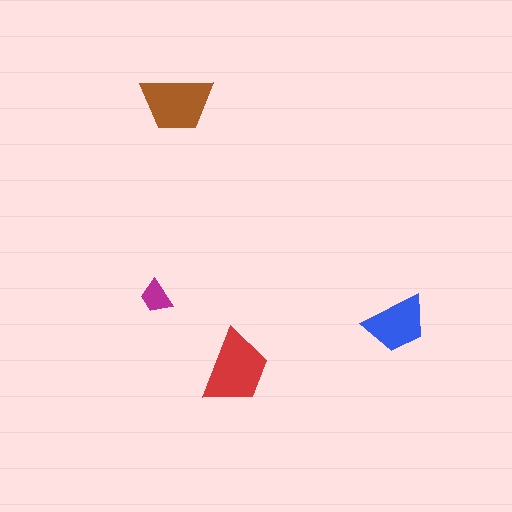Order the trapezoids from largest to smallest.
the red one, the brown one, the blue one, the magenta one.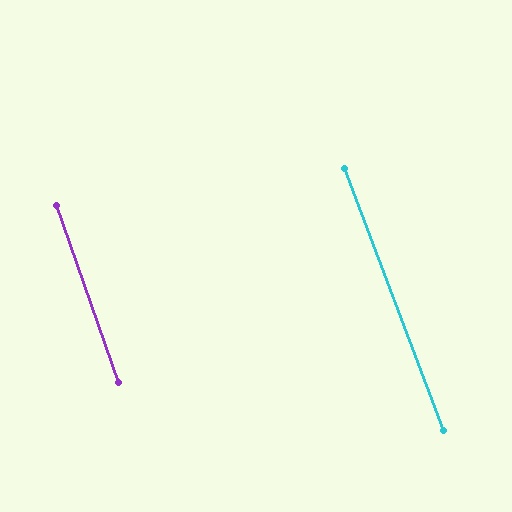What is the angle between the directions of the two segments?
Approximately 1 degree.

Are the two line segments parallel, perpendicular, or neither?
Parallel — their directions differ by only 1.3°.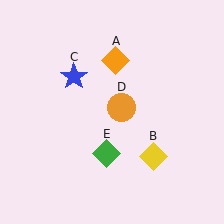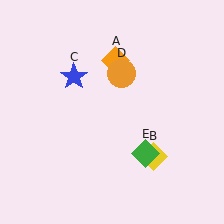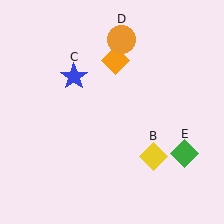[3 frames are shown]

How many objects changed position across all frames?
2 objects changed position: orange circle (object D), green diamond (object E).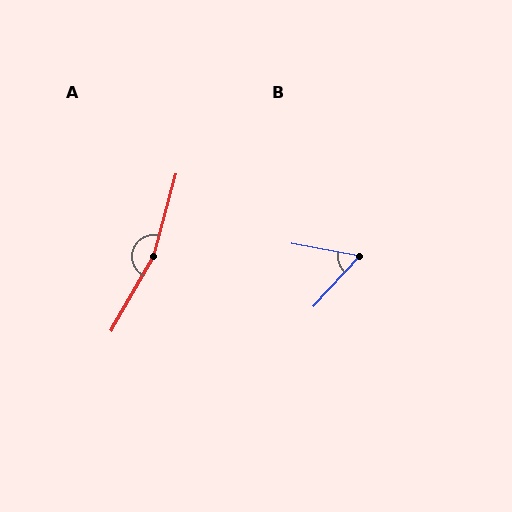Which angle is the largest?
A, at approximately 166 degrees.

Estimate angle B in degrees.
Approximately 58 degrees.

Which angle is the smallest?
B, at approximately 58 degrees.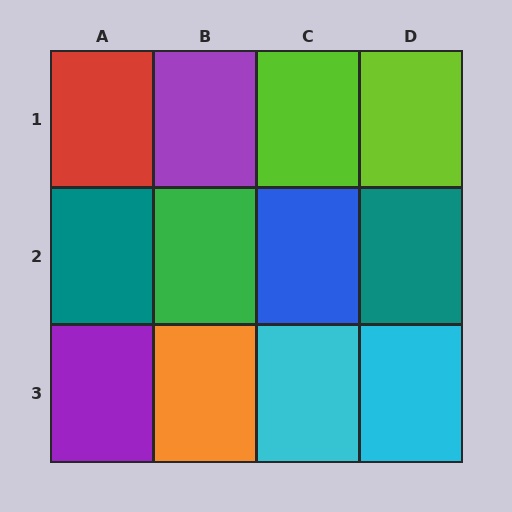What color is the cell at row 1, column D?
Lime.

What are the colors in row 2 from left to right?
Teal, green, blue, teal.